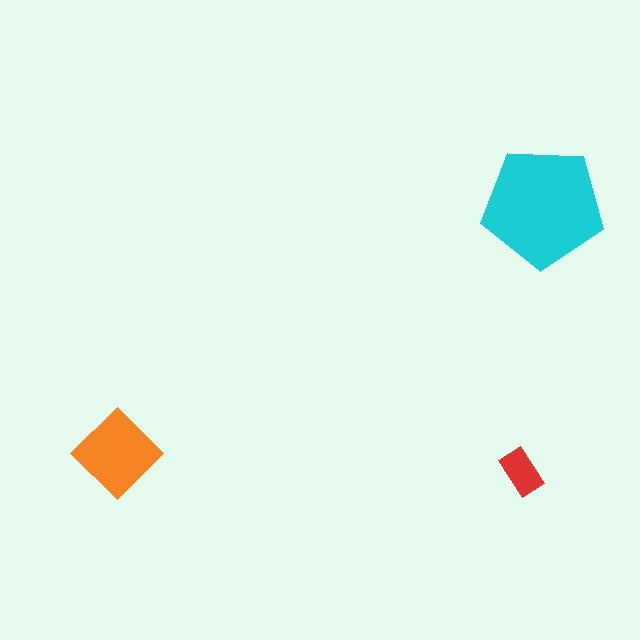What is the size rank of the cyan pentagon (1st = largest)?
1st.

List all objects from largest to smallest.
The cyan pentagon, the orange diamond, the red rectangle.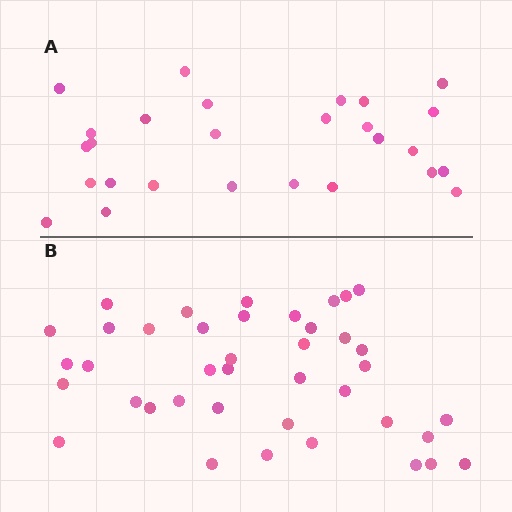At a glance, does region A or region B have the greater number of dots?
Region B (the bottom region) has more dots.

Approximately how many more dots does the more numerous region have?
Region B has approximately 15 more dots than region A.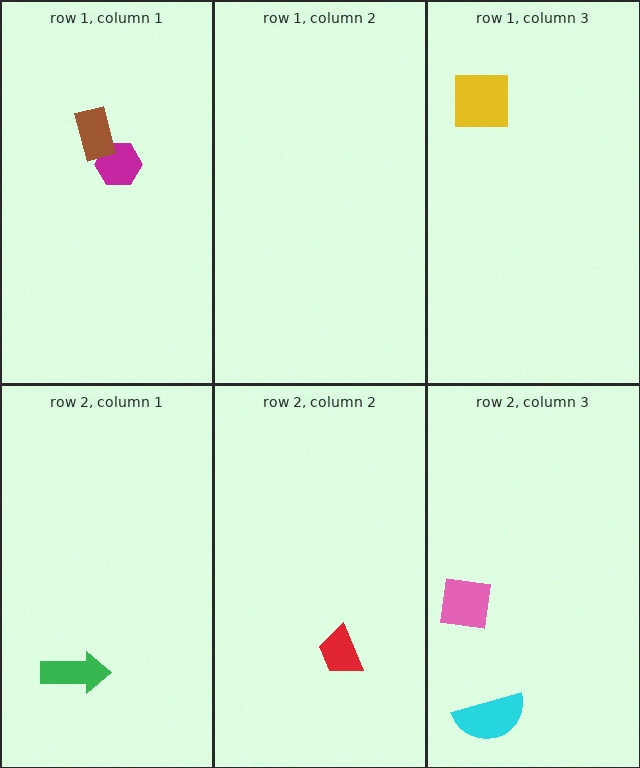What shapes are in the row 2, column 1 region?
The green arrow.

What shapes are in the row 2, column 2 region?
The red trapezoid.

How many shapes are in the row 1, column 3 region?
1.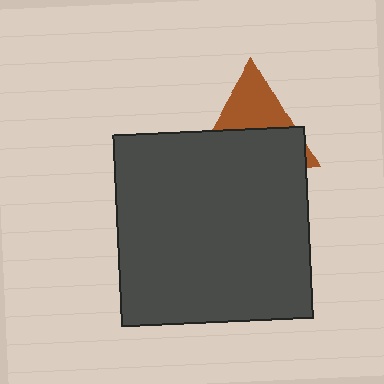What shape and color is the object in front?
The object in front is a dark gray square.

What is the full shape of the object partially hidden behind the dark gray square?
The partially hidden object is a brown triangle.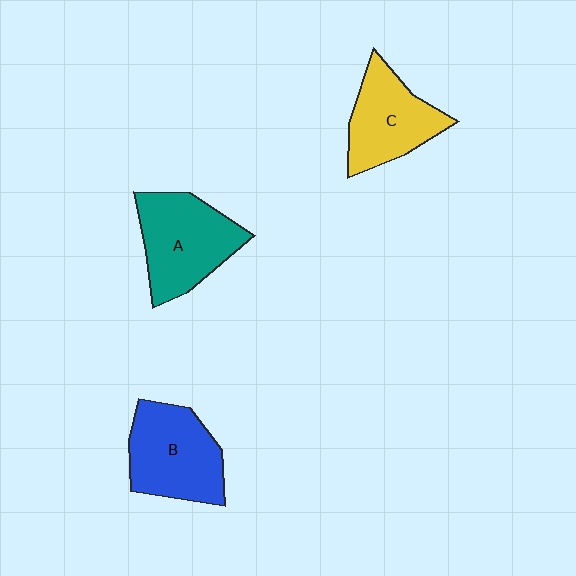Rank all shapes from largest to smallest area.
From largest to smallest: A (teal), B (blue), C (yellow).